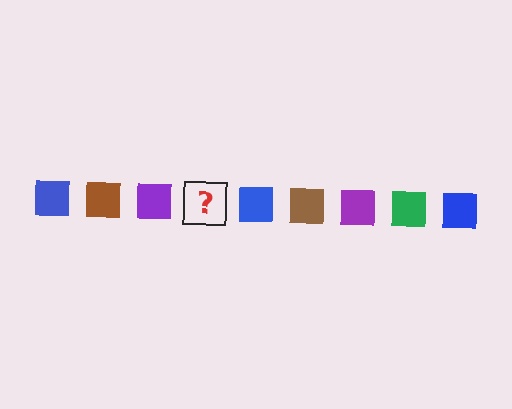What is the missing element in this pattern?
The missing element is a green square.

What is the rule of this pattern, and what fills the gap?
The rule is that the pattern cycles through blue, brown, purple, green squares. The gap should be filled with a green square.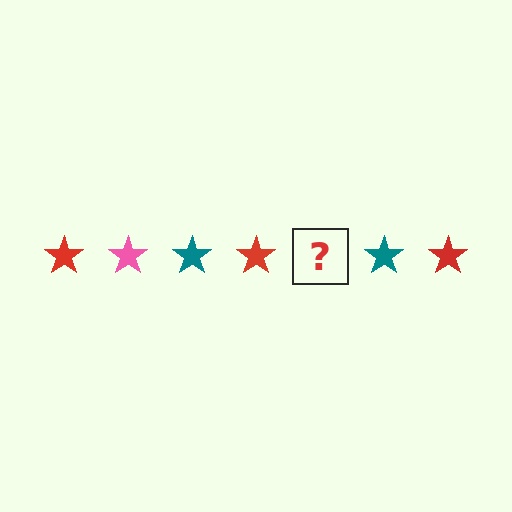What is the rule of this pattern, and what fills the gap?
The rule is that the pattern cycles through red, pink, teal stars. The gap should be filled with a pink star.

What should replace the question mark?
The question mark should be replaced with a pink star.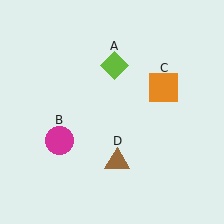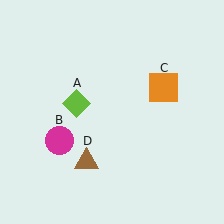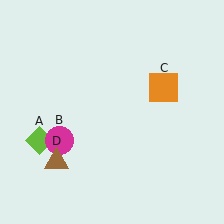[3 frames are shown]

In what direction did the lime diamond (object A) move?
The lime diamond (object A) moved down and to the left.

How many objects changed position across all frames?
2 objects changed position: lime diamond (object A), brown triangle (object D).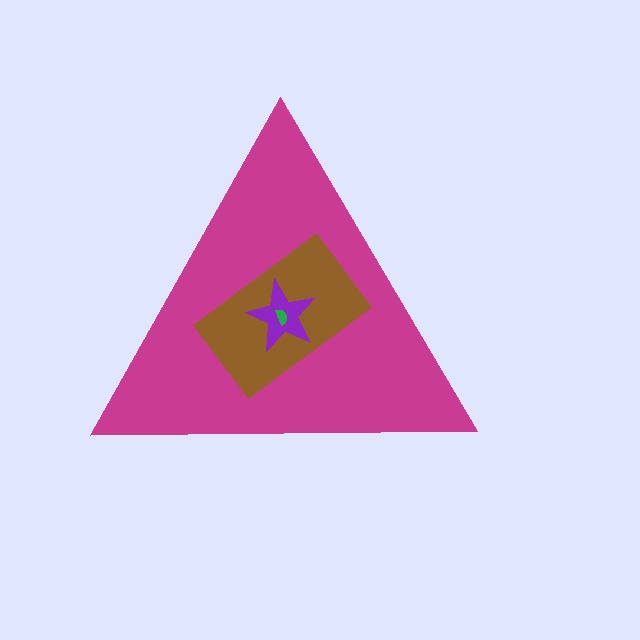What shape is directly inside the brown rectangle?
The purple star.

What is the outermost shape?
The magenta triangle.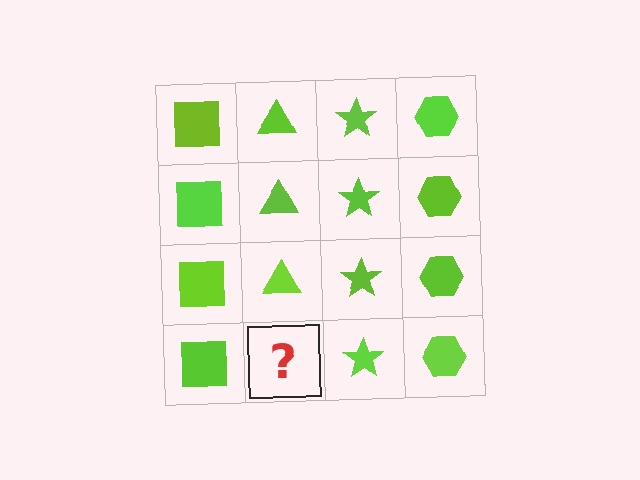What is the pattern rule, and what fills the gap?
The rule is that each column has a consistent shape. The gap should be filled with a lime triangle.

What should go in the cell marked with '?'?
The missing cell should contain a lime triangle.